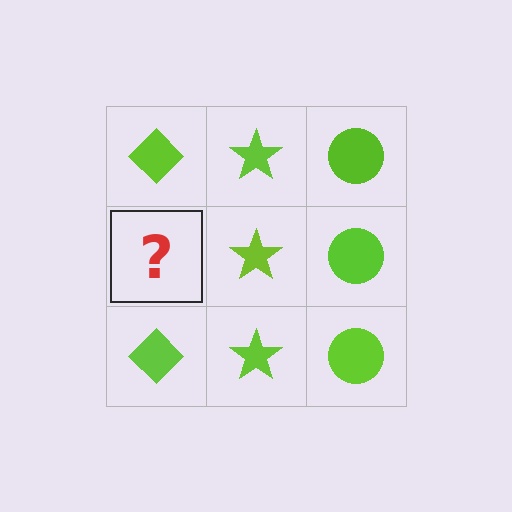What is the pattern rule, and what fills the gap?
The rule is that each column has a consistent shape. The gap should be filled with a lime diamond.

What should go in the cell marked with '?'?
The missing cell should contain a lime diamond.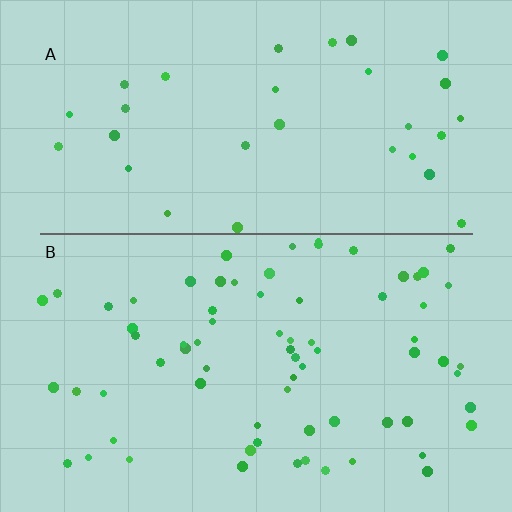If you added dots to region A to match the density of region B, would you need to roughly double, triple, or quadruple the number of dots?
Approximately double.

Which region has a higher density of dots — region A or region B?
B (the bottom).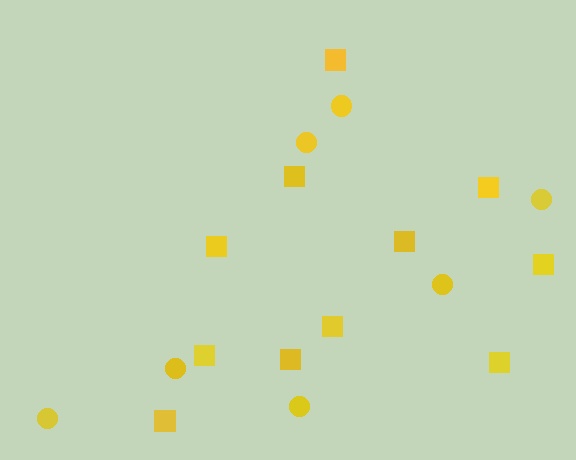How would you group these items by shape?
There are 2 groups: one group of circles (7) and one group of squares (11).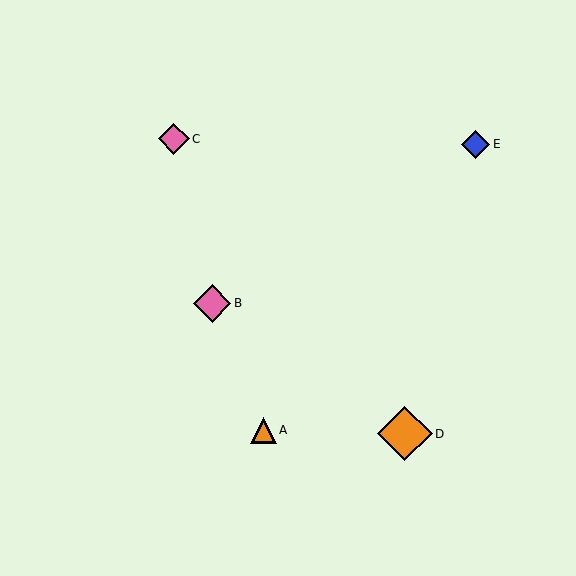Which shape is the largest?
The orange diamond (labeled D) is the largest.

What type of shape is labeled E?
Shape E is a blue diamond.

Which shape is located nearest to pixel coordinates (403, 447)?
The orange diamond (labeled D) at (405, 434) is nearest to that location.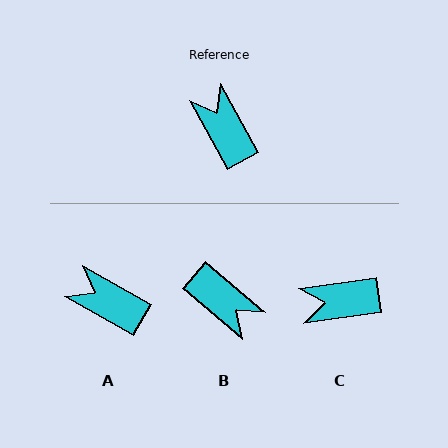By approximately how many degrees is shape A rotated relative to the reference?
Approximately 32 degrees counter-clockwise.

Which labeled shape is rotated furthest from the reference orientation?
B, about 159 degrees away.